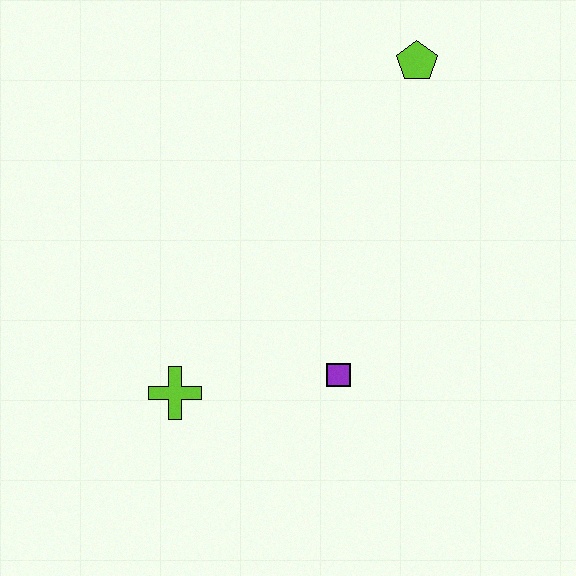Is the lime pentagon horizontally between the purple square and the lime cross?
No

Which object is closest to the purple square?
The lime cross is closest to the purple square.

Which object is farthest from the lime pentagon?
The lime cross is farthest from the lime pentagon.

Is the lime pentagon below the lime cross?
No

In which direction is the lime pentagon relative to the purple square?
The lime pentagon is above the purple square.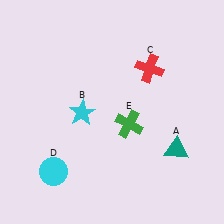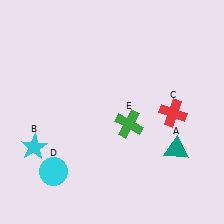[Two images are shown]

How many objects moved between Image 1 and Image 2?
2 objects moved between the two images.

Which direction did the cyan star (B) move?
The cyan star (B) moved left.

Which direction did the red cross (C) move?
The red cross (C) moved down.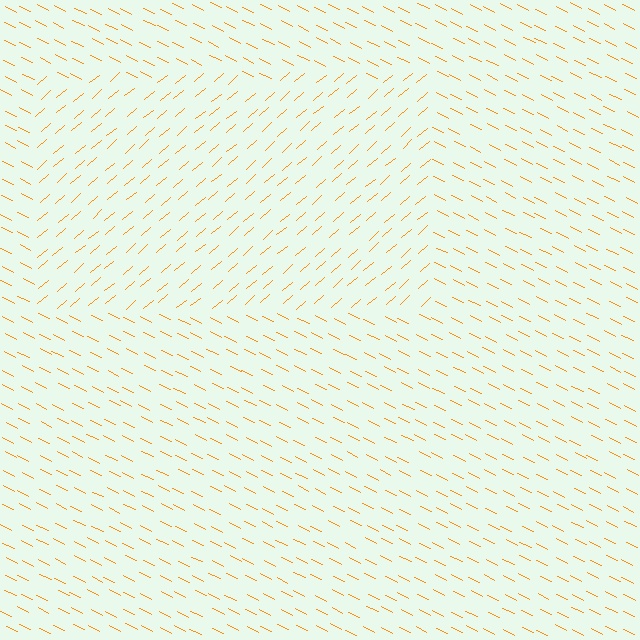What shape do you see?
I see a rectangle.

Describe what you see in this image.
The image is filled with small orange line segments. A rectangle region in the image has lines oriented differently from the surrounding lines, creating a visible texture boundary.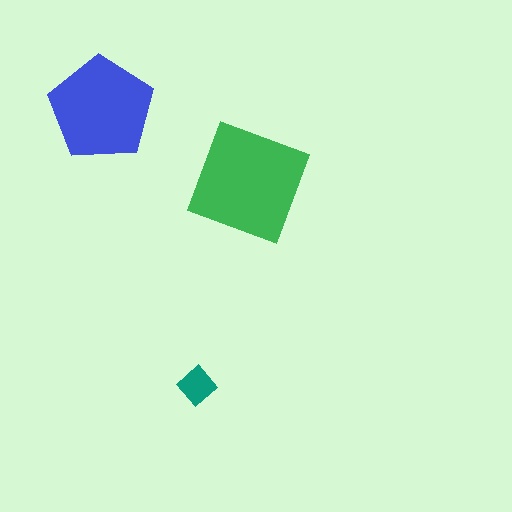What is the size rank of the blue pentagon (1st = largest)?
2nd.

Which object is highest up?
The blue pentagon is topmost.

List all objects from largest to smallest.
The green square, the blue pentagon, the teal diamond.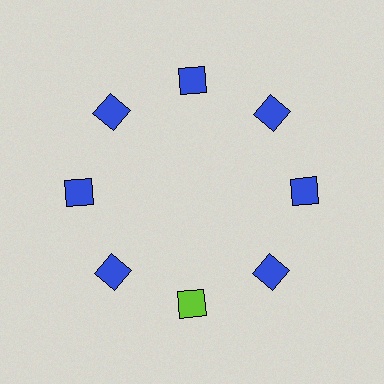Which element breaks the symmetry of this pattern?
The lime square at roughly the 6 o'clock position breaks the symmetry. All other shapes are blue squares.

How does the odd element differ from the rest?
It has a different color: lime instead of blue.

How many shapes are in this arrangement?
There are 8 shapes arranged in a ring pattern.